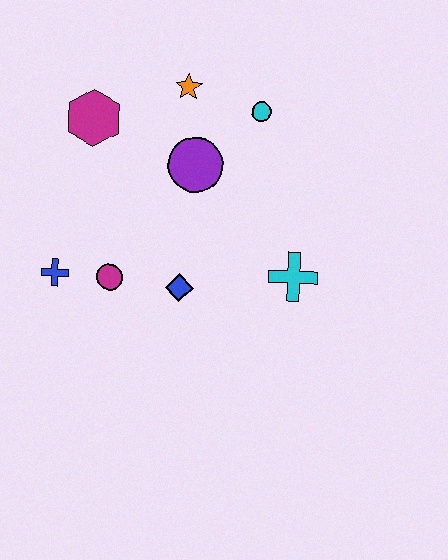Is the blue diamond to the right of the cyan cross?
No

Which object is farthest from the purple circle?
The blue cross is farthest from the purple circle.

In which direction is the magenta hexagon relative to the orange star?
The magenta hexagon is to the left of the orange star.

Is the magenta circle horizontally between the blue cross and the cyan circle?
Yes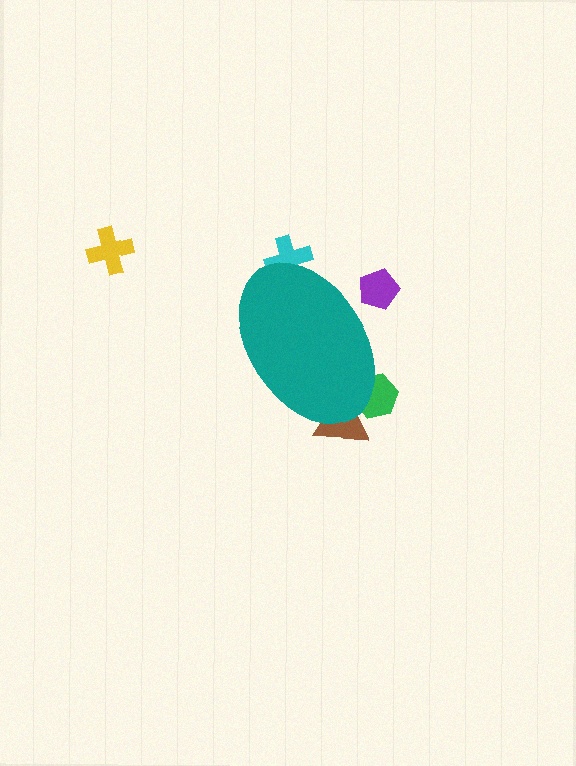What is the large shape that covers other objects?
A teal ellipse.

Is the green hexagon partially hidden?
Yes, the green hexagon is partially hidden behind the teal ellipse.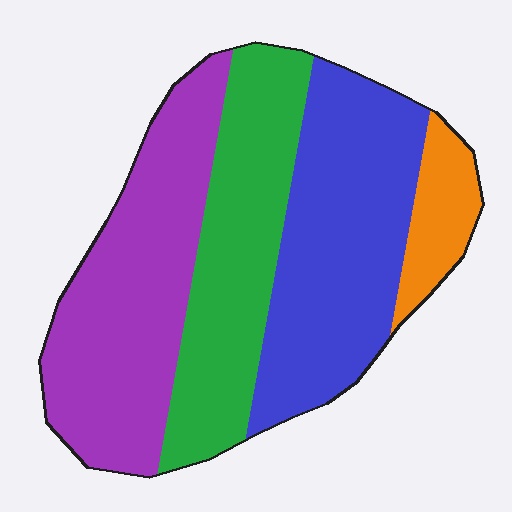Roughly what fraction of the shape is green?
Green takes up between a sixth and a third of the shape.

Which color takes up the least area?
Orange, at roughly 10%.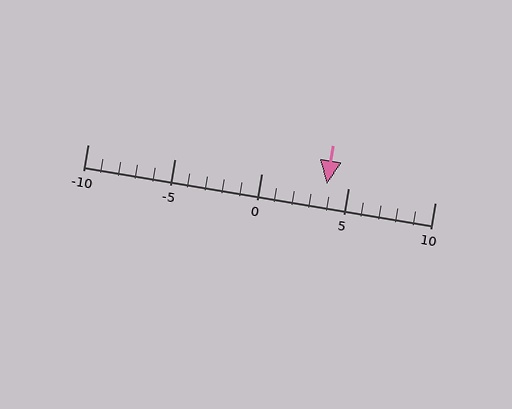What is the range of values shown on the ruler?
The ruler shows values from -10 to 10.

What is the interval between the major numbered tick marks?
The major tick marks are spaced 5 units apart.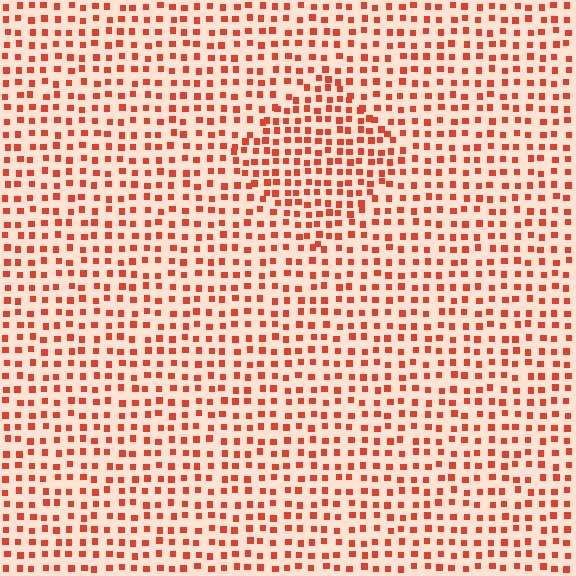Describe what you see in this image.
The image contains small red elements arranged at two different densities. A diamond-shaped region is visible where the elements are more densely packed than the surrounding area.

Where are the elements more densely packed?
The elements are more densely packed inside the diamond boundary.